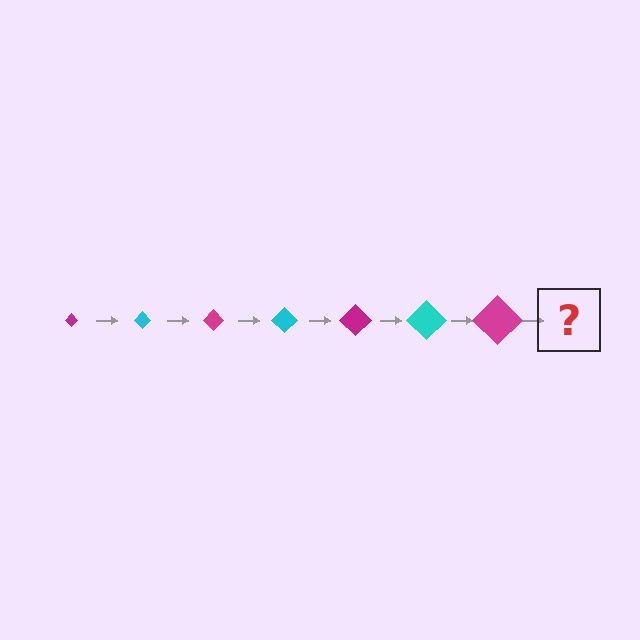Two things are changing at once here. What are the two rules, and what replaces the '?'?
The two rules are that the diamond grows larger each step and the color cycles through magenta and cyan. The '?' should be a cyan diamond, larger than the previous one.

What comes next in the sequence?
The next element should be a cyan diamond, larger than the previous one.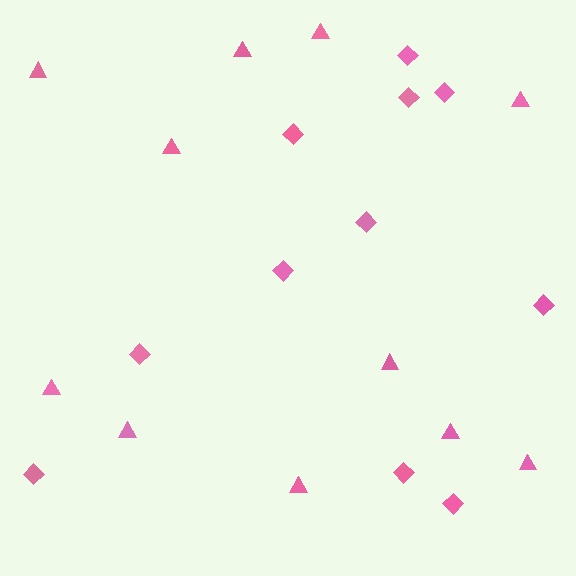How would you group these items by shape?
There are 2 groups: one group of diamonds (11) and one group of triangles (11).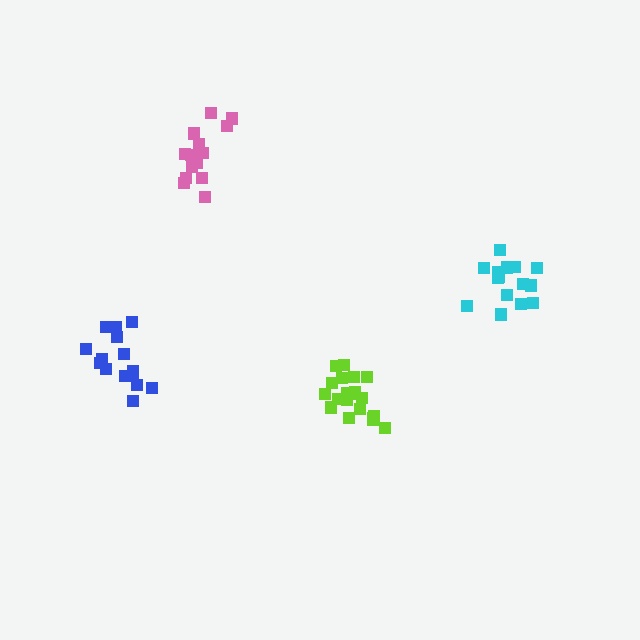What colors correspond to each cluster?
The clusters are colored: blue, lime, pink, cyan.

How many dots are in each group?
Group 1: 15 dots, Group 2: 21 dots, Group 3: 15 dots, Group 4: 15 dots (66 total).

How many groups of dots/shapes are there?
There are 4 groups.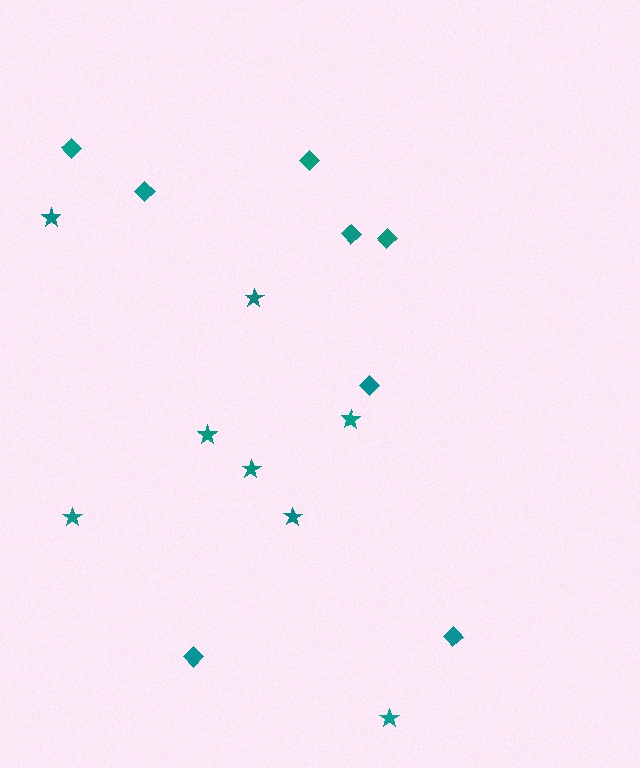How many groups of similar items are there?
There are 2 groups: one group of stars (8) and one group of diamonds (8).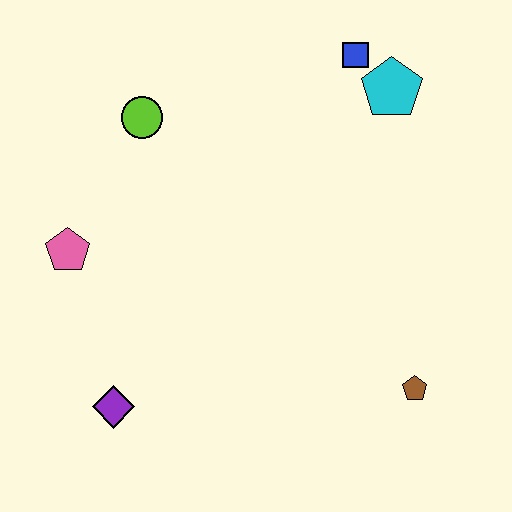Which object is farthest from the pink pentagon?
The brown pentagon is farthest from the pink pentagon.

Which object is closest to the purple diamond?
The pink pentagon is closest to the purple diamond.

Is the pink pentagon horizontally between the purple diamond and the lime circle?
No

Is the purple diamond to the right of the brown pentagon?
No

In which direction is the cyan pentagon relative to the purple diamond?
The cyan pentagon is above the purple diamond.